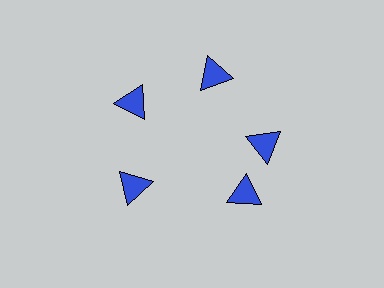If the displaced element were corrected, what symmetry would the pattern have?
It would have 5-fold rotational symmetry — the pattern would map onto itself every 72 degrees.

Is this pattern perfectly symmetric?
No. The 5 blue triangles are arranged in a ring, but one element near the 5 o'clock position is rotated out of alignment along the ring, breaking the 5-fold rotational symmetry.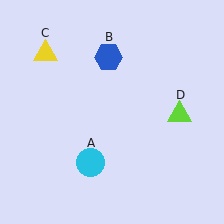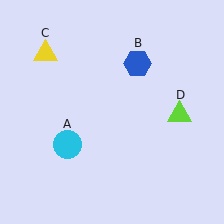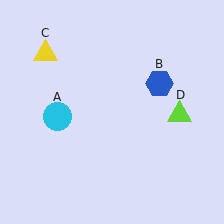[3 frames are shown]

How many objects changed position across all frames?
2 objects changed position: cyan circle (object A), blue hexagon (object B).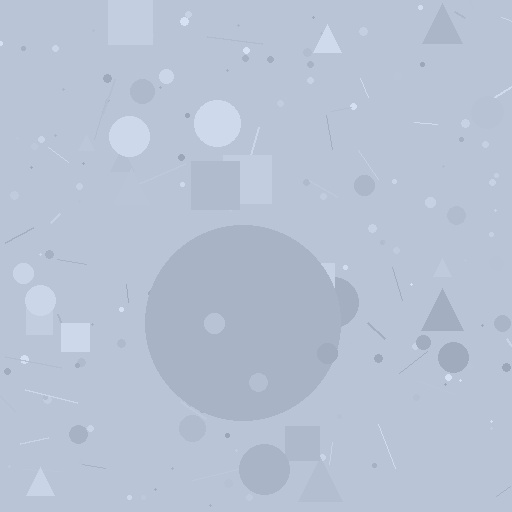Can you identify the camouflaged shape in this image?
The camouflaged shape is a circle.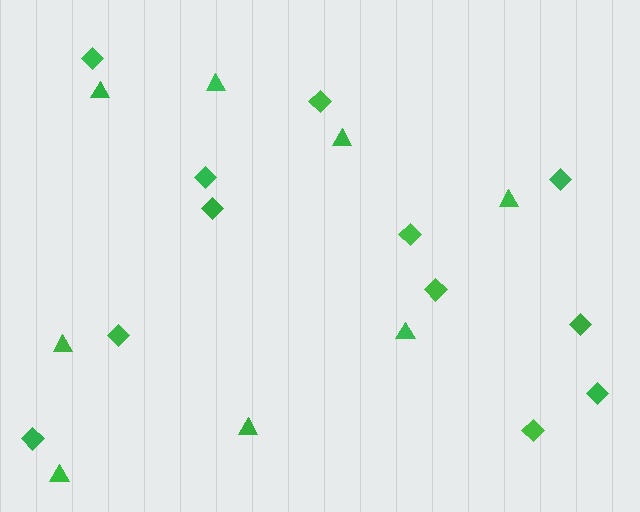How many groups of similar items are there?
There are 2 groups: one group of diamonds (12) and one group of triangles (8).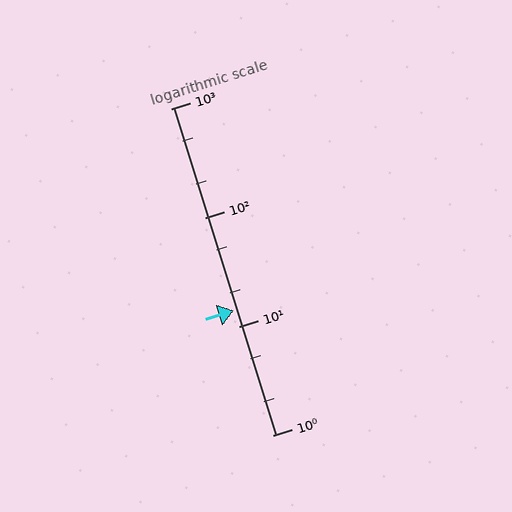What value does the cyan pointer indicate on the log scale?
The pointer indicates approximately 14.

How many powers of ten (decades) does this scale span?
The scale spans 3 decades, from 1 to 1000.